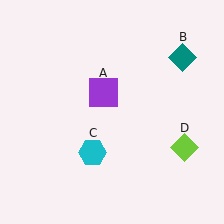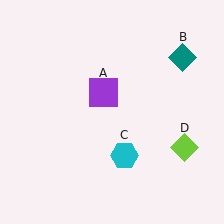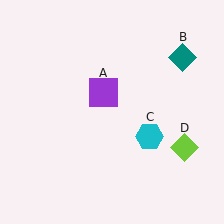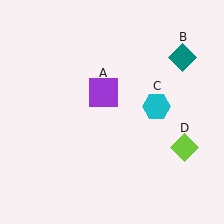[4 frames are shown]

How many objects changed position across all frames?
1 object changed position: cyan hexagon (object C).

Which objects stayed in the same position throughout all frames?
Purple square (object A) and teal diamond (object B) and lime diamond (object D) remained stationary.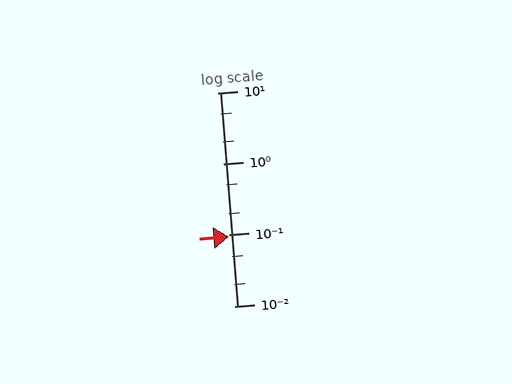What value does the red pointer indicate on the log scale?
The pointer indicates approximately 0.094.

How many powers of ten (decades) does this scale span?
The scale spans 3 decades, from 0.01 to 10.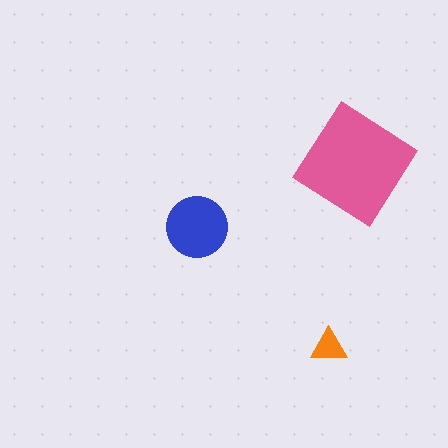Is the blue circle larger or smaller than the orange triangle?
Larger.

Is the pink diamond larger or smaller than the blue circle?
Larger.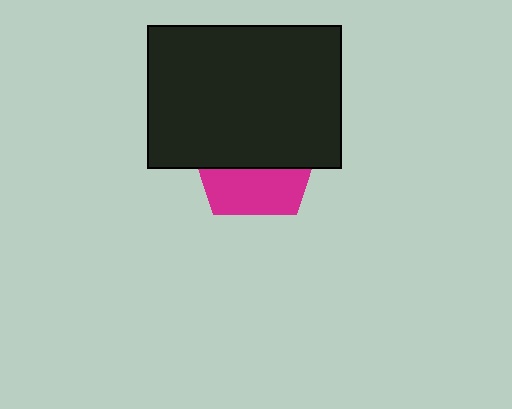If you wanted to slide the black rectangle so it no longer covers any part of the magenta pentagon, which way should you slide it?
Slide it up — that is the most direct way to separate the two shapes.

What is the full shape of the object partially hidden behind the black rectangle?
The partially hidden object is a magenta pentagon.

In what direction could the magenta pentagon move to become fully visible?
The magenta pentagon could move down. That would shift it out from behind the black rectangle entirely.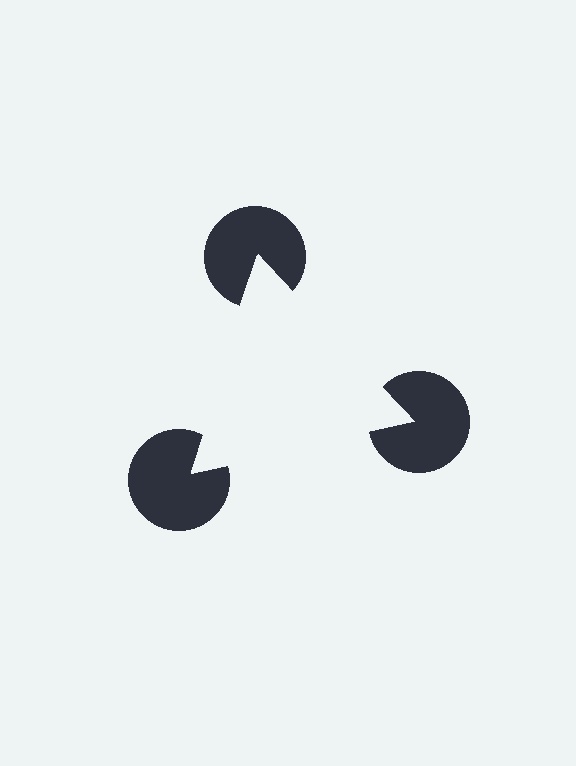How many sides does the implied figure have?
3 sides.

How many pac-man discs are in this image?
There are 3 — one at each vertex of the illusory triangle.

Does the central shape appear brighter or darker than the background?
It typically appears slightly brighter than the background, even though no actual brightness change is drawn.